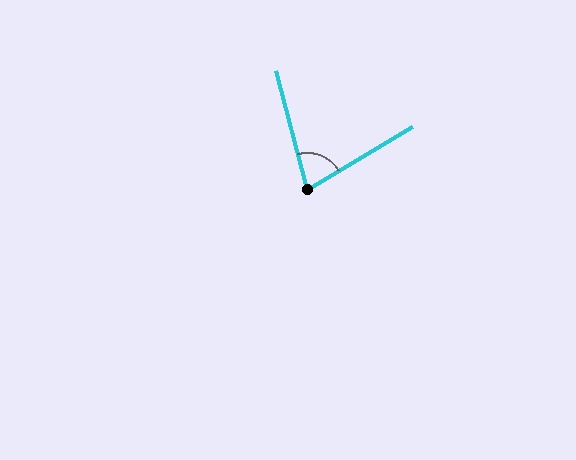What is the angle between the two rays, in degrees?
Approximately 74 degrees.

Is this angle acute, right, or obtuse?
It is acute.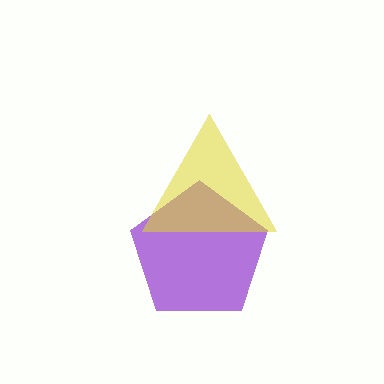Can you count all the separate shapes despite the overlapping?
Yes, there are 2 separate shapes.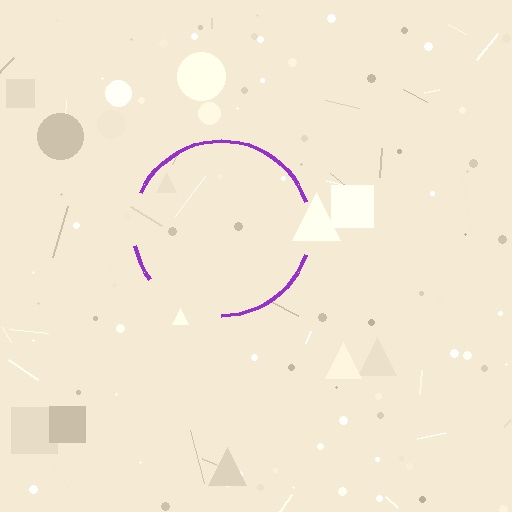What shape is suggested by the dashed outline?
The dashed outline suggests a circle.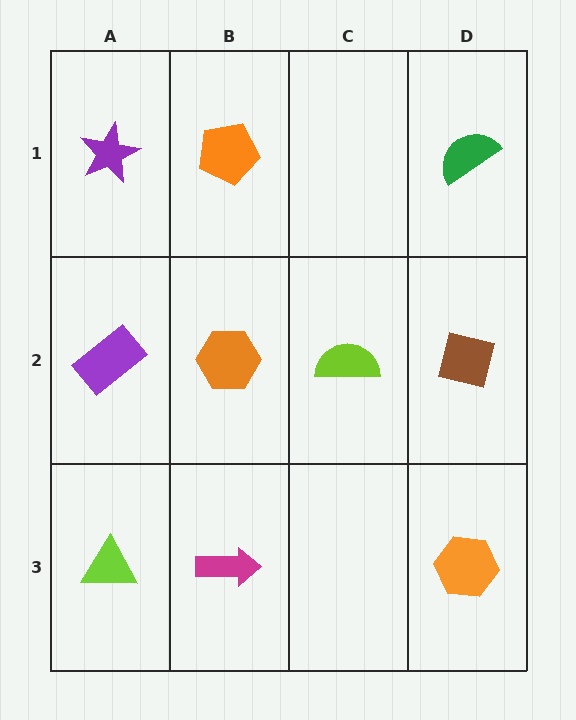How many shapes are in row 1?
3 shapes.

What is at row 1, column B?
An orange pentagon.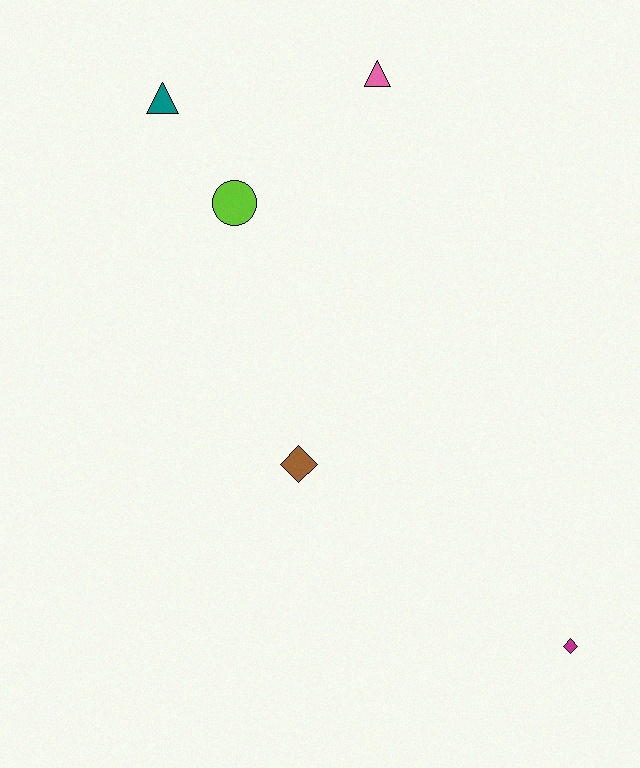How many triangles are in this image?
There are 2 triangles.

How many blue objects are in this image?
There are no blue objects.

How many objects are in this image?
There are 5 objects.